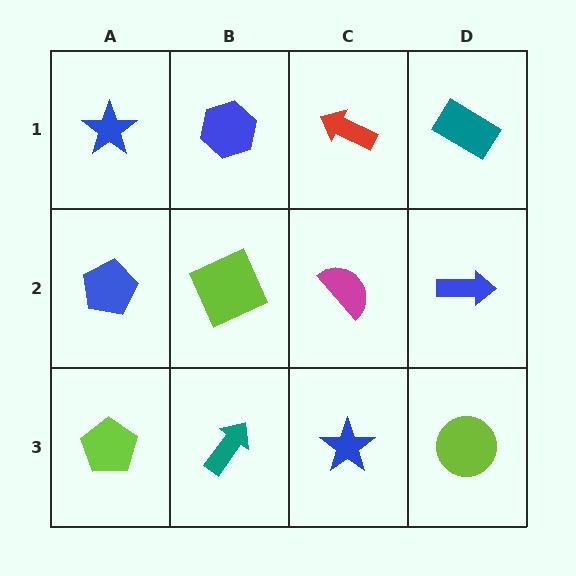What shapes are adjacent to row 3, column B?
A lime square (row 2, column B), a lime pentagon (row 3, column A), a blue star (row 3, column C).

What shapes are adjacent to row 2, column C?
A red arrow (row 1, column C), a blue star (row 3, column C), a lime square (row 2, column B), a blue arrow (row 2, column D).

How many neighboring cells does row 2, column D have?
3.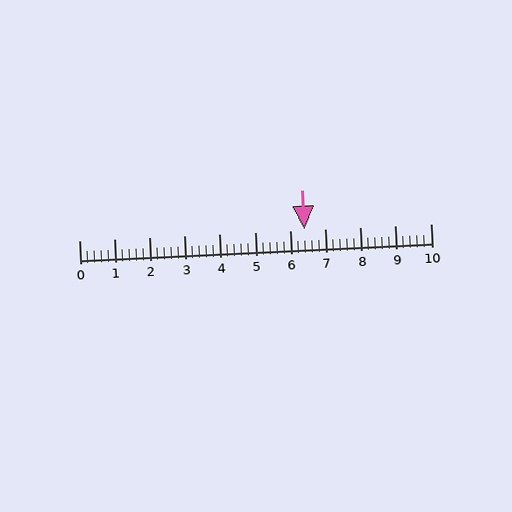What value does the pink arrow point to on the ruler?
The pink arrow points to approximately 6.4.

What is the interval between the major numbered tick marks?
The major tick marks are spaced 1 units apart.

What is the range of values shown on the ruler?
The ruler shows values from 0 to 10.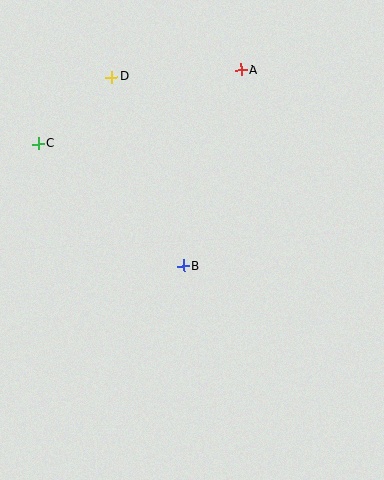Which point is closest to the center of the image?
Point B at (183, 266) is closest to the center.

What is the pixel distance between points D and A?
The distance between D and A is 130 pixels.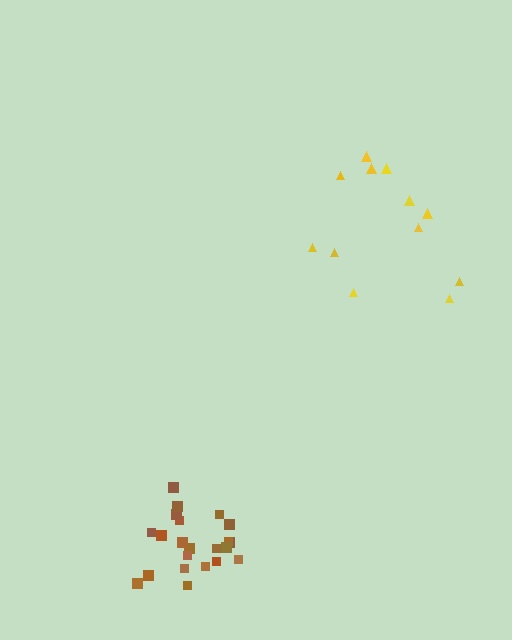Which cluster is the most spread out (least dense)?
Yellow.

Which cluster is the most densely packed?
Brown.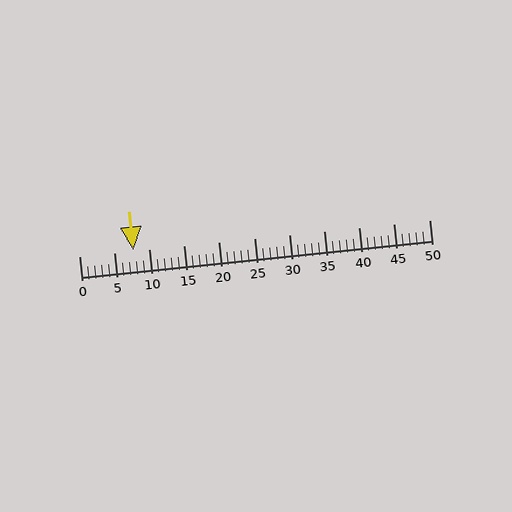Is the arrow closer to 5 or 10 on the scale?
The arrow is closer to 10.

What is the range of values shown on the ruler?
The ruler shows values from 0 to 50.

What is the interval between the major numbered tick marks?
The major tick marks are spaced 5 units apart.